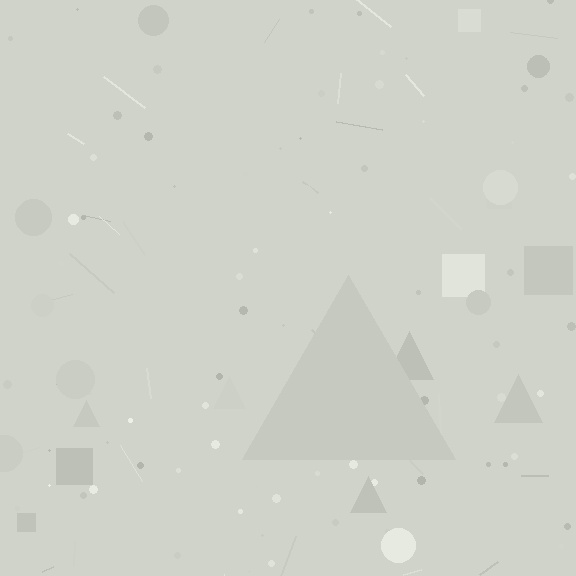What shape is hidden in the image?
A triangle is hidden in the image.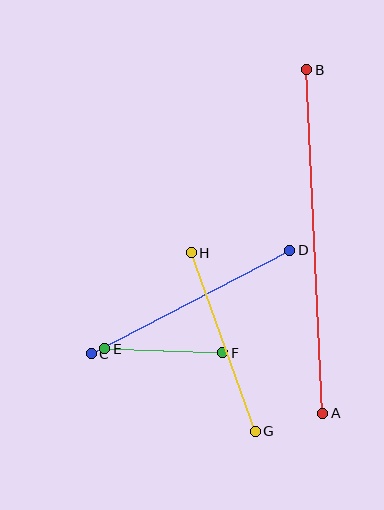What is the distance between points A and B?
The distance is approximately 344 pixels.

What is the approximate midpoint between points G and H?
The midpoint is at approximately (223, 342) pixels.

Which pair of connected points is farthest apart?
Points A and B are farthest apart.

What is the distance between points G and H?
The distance is approximately 190 pixels.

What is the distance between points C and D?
The distance is approximately 224 pixels.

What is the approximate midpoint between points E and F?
The midpoint is at approximately (164, 351) pixels.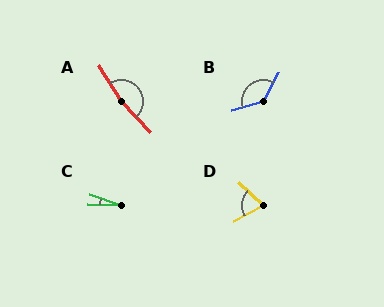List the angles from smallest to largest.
C (17°), D (72°), B (135°), A (168°).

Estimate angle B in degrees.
Approximately 135 degrees.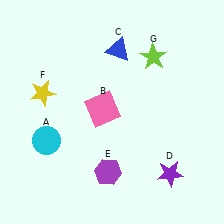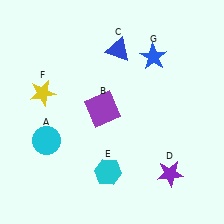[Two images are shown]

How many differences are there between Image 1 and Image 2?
There are 3 differences between the two images.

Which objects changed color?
B changed from pink to purple. E changed from purple to cyan. G changed from lime to blue.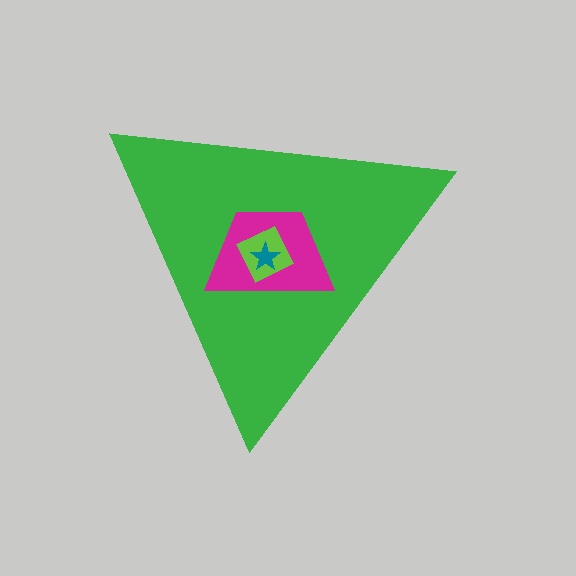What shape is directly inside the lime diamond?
The teal star.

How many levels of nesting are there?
4.